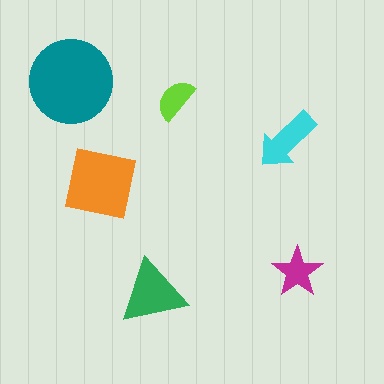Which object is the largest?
The teal circle.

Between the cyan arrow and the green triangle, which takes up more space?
The green triangle.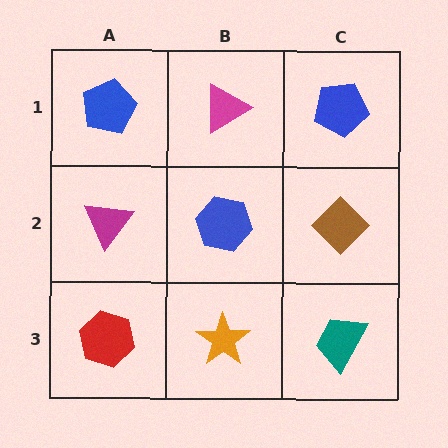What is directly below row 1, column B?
A blue hexagon.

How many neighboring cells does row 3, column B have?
3.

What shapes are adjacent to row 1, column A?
A magenta triangle (row 2, column A), a magenta triangle (row 1, column B).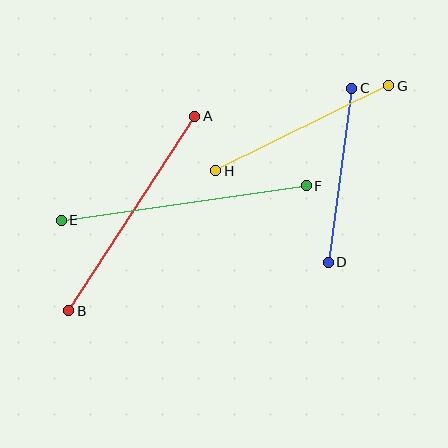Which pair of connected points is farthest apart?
Points E and F are farthest apart.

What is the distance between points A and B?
The distance is approximately 232 pixels.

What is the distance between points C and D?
The distance is approximately 176 pixels.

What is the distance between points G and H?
The distance is approximately 193 pixels.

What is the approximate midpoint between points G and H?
The midpoint is at approximately (302, 128) pixels.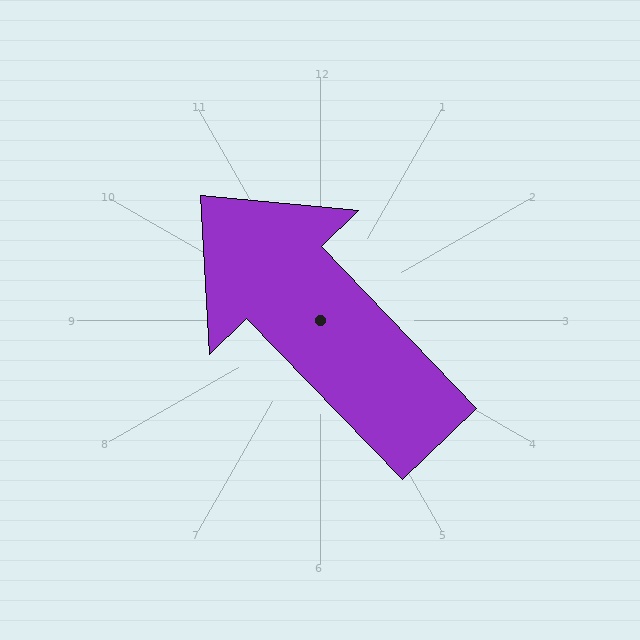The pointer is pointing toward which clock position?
Roughly 11 o'clock.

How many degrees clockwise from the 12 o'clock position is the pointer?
Approximately 316 degrees.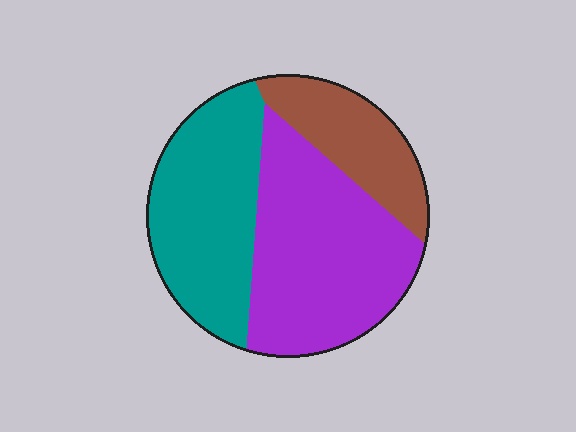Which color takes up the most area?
Purple, at roughly 45%.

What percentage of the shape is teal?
Teal takes up between a quarter and a half of the shape.